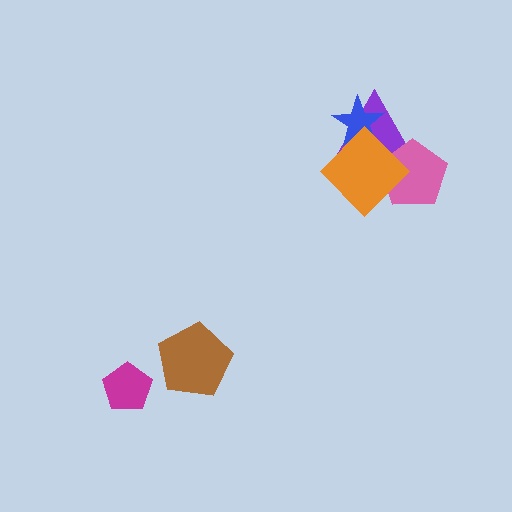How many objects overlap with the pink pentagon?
2 objects overlap with the pink pentagon.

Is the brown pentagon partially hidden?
No, no other shape covers it.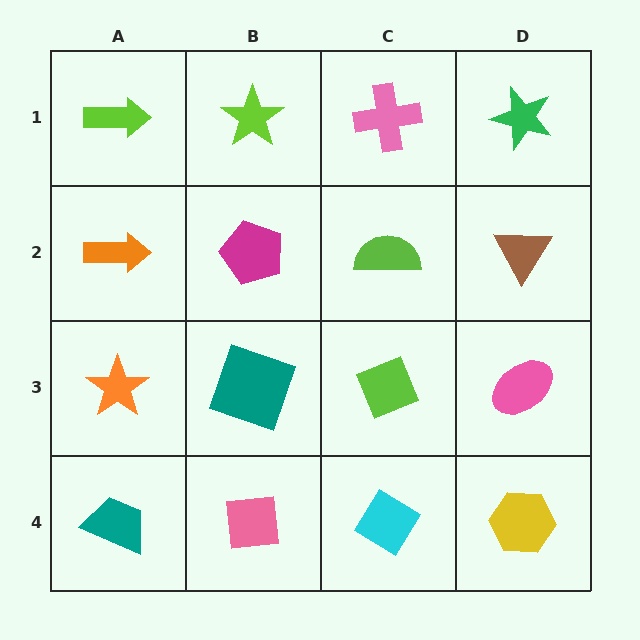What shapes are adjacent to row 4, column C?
A lime diamond (row 3, column C), a pink square (row 4, column B), a yellow hexagon (row 4, column D).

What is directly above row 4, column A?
An orange star.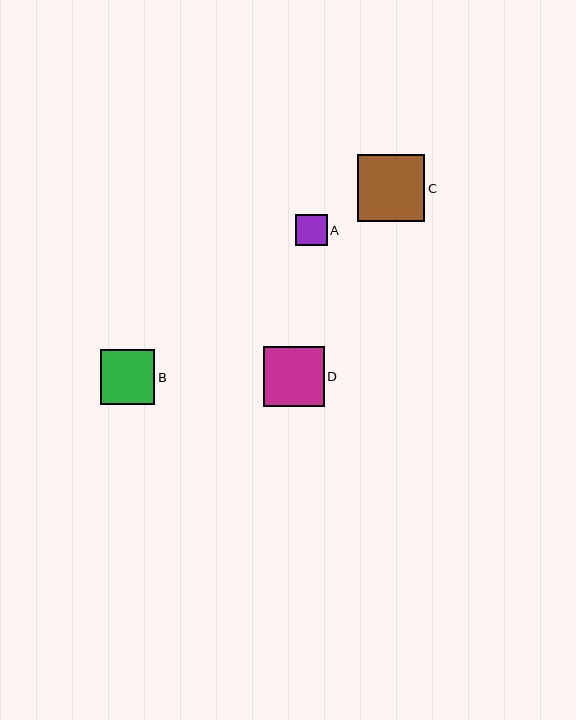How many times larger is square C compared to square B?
Square C is approximately 1.2 times the size of square B.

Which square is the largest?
Square C is the largest with a size of approximately 67 pixels.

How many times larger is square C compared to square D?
Square C is approximately 1.1 times the size of square D.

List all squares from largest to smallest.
From largest to smallest: C, D, B, A.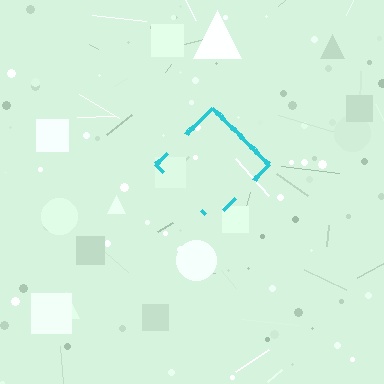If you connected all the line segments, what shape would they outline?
They would outline a diamond.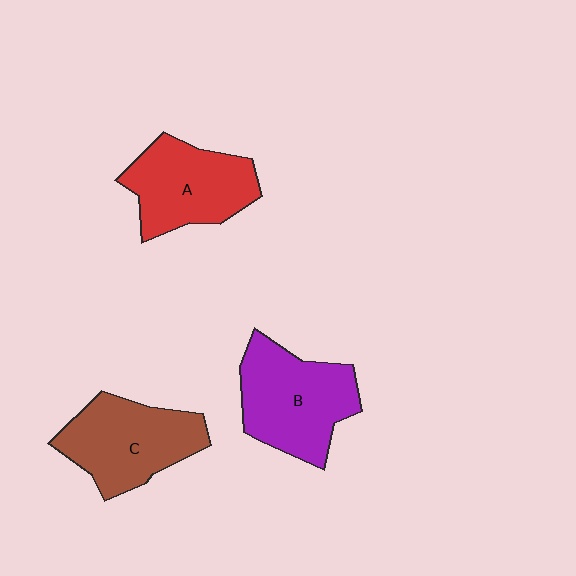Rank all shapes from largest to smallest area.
From largest to smallest: B (purple), C (brown), A (red).